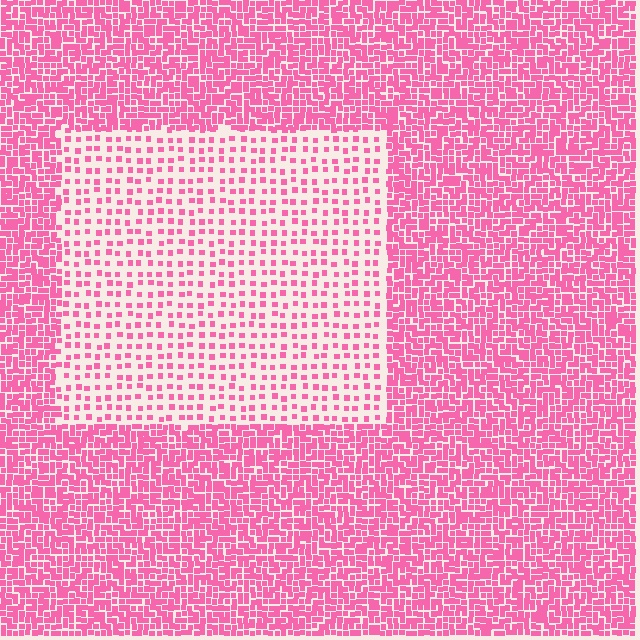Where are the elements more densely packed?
The elements are more densely packed outside the rectangle boundary.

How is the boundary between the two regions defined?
The boundary is defined by a change in element density (approximately 2.7x ratio). All elements are the same color, size, and shape.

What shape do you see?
I see a rectangle.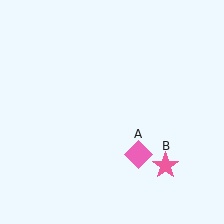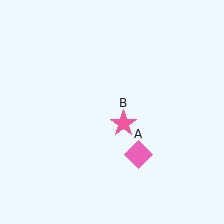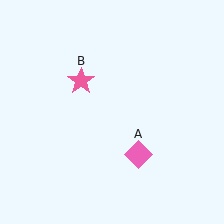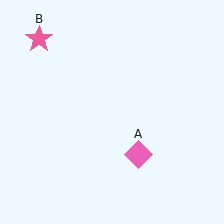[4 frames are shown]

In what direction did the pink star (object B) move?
The pink star (object B) moved up and to the left.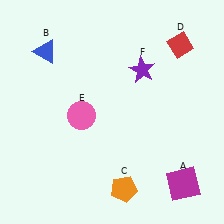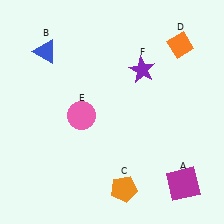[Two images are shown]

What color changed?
The diamond (D) changed from red in Image 1 to orange in Image 2.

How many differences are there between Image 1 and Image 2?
There is 1 difference between the two images.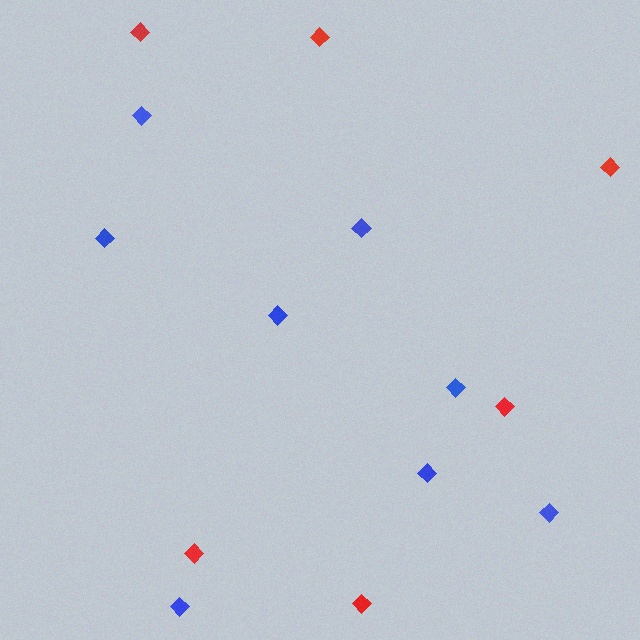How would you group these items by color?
There are 2 groups: one group of blue diamonds (8) and one group of red diamonds (6).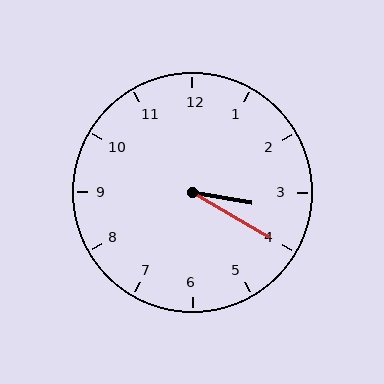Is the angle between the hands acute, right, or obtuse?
It is acute.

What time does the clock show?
3:20.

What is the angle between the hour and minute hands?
Approximately 20 degrees.